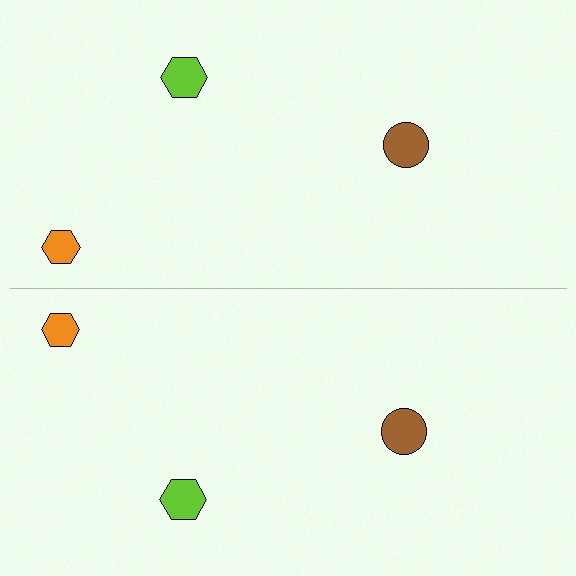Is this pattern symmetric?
Yes, this pattern has bilateral (reflection) symmetry.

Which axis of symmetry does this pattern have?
The pattern has a horizontal axis of symmetry running through the center of the image.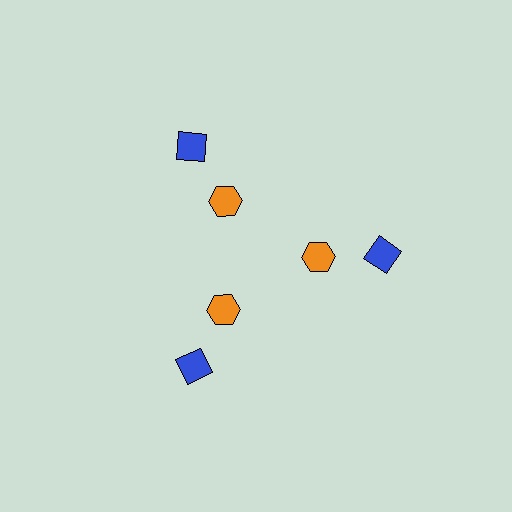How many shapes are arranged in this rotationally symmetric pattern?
There are 6 shapes, arranged in 3 groups of 2.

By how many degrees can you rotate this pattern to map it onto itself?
The pattern maps onto itself every 120 degrees of rotation.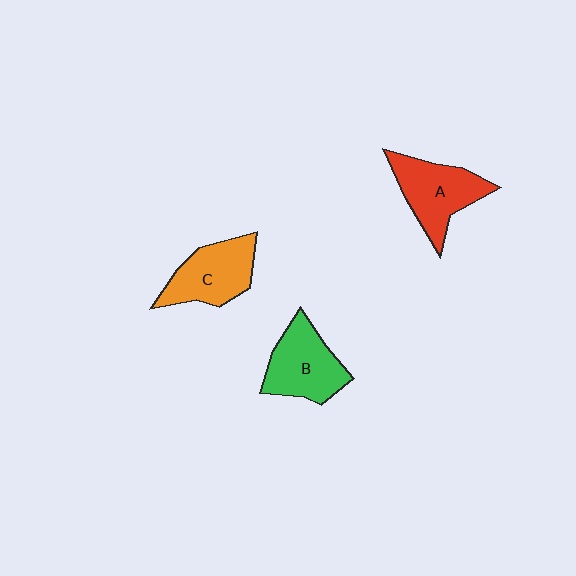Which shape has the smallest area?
Shape C (orange).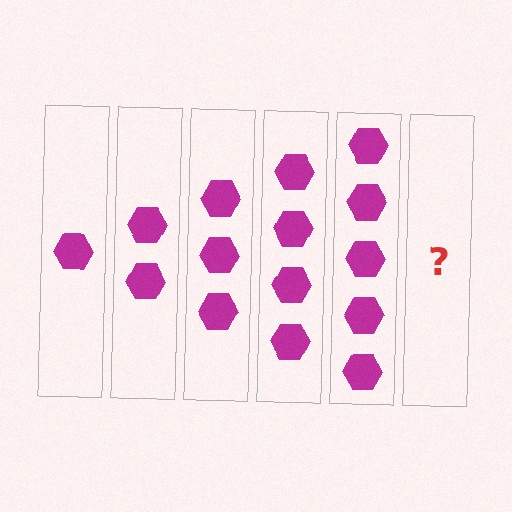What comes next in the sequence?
The next element should be 6 hexagons.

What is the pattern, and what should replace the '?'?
The pattern is that each step adds one more hexagon. The '?' should be 6 hexagons.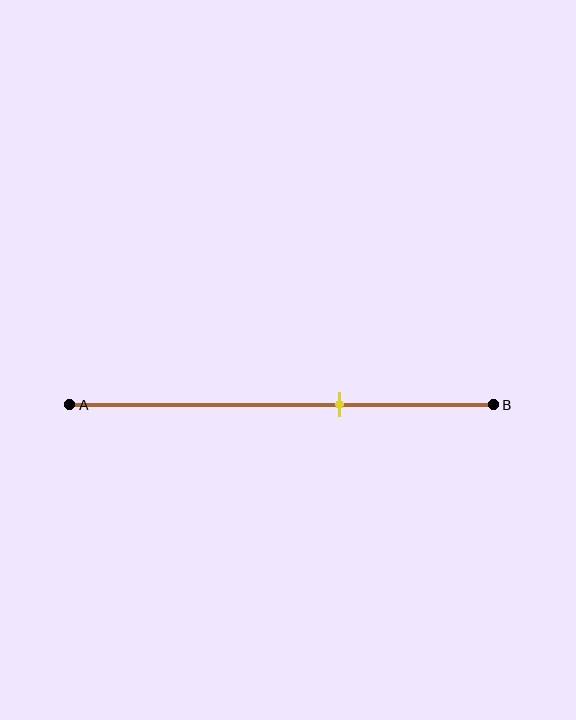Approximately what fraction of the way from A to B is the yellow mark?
The yellow mark is approximately 65% of the way from A to B.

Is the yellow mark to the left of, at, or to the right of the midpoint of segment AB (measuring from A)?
The yellow mark is to the right of the midpoint of segment AB.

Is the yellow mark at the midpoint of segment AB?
No, the mark is at about 65% from A, not at the 50% midpoint.